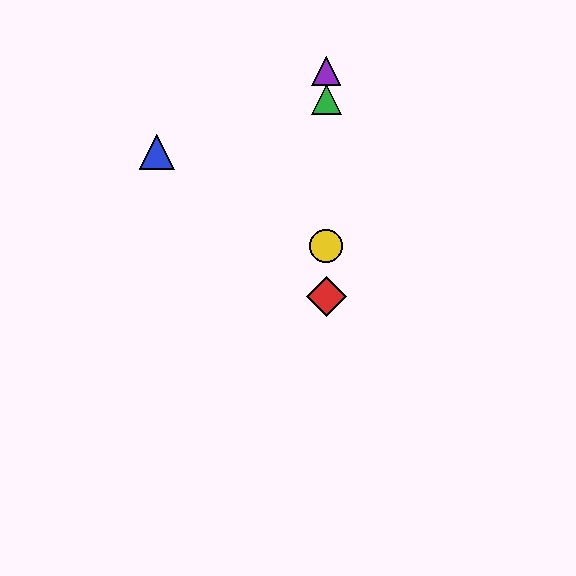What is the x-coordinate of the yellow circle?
The yellow circle is at x≈326.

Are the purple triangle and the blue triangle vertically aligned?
No, the purple triangle is at x≈326 and the blue triangle is at x≈157.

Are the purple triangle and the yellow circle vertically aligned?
Yes, both are at x≈326.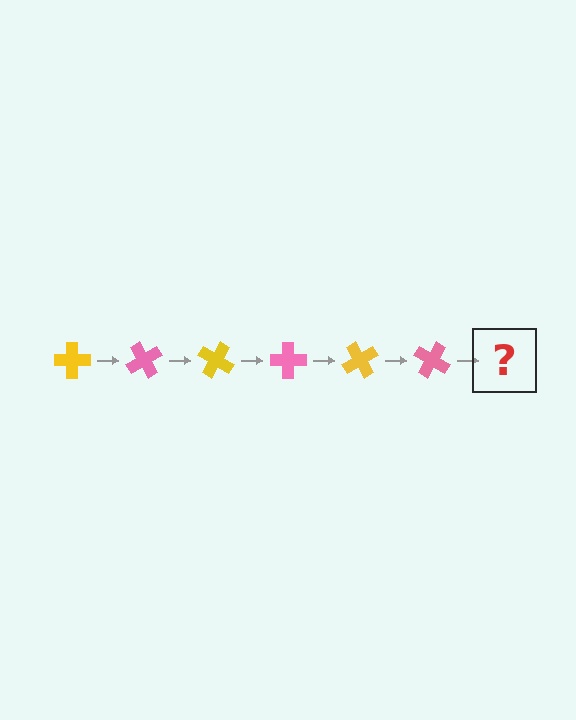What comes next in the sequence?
The next element should be a yellow cross, rotated 360 degrees from the start.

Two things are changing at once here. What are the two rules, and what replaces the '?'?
The two rules are that it rotates 60 degrees each step and the color cycles through yellow and pink. The '?' should be a yellow cross, rotated 360 degrees from the start.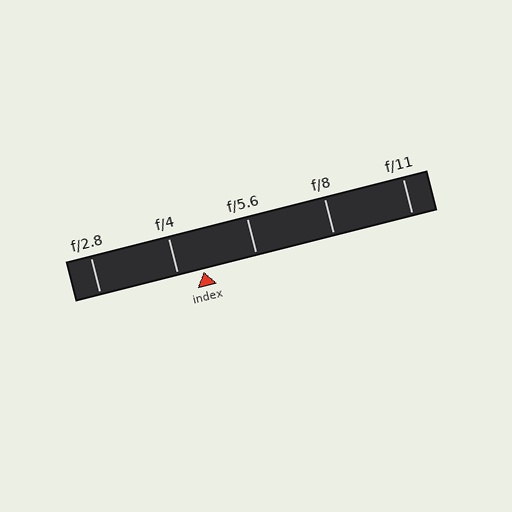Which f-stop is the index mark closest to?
The index mark is closest to f/4.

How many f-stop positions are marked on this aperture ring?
There are 5 f-stop positions marked.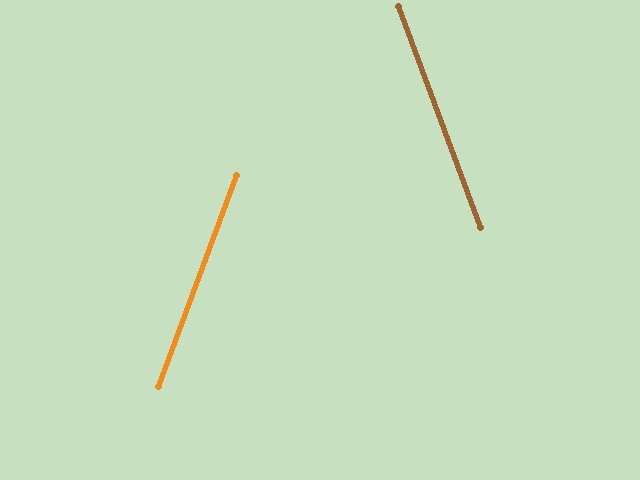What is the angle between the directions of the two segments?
Approximately 41 degrees.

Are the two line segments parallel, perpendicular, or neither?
Neither parallel nor perpendicular — they differ by about 41°.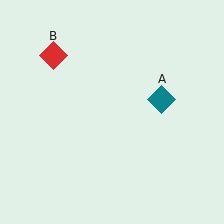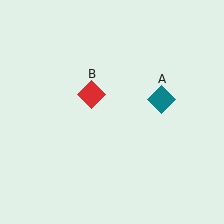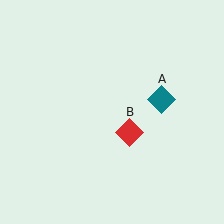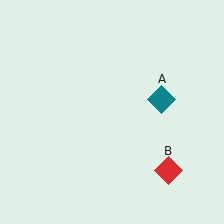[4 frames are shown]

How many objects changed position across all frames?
1 object changed position: red diamond (object B).